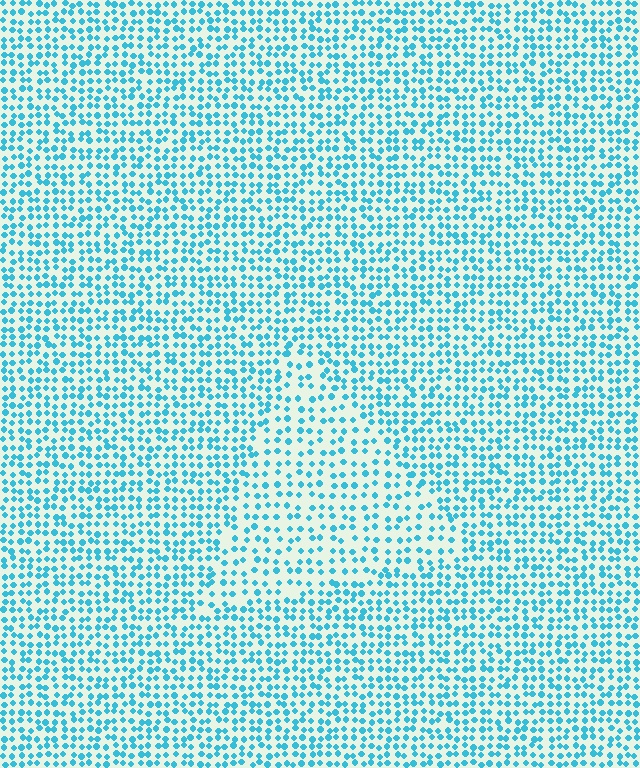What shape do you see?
I see a triangle.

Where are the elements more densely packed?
The elements are more densely packed outside the triangle boundary.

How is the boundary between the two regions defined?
The boundary is defined by a change in element density (approximately 1.6x ratio). All elements are the same color, size, and shape.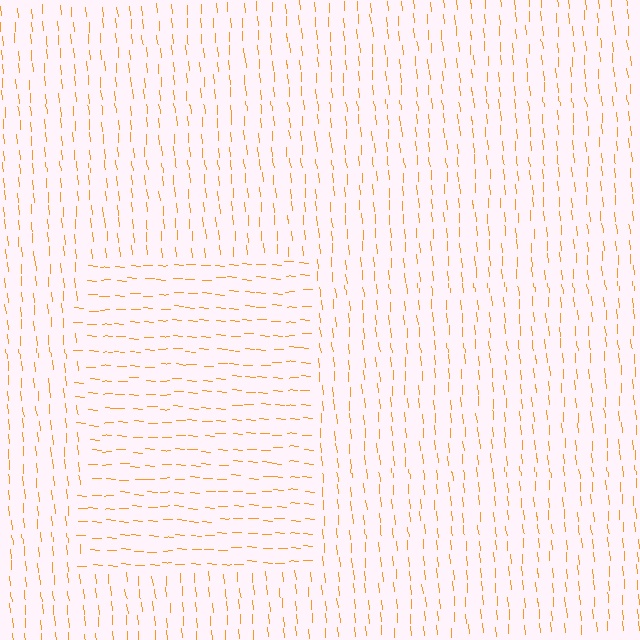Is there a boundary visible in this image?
Yes, there is a texture boundary formed by a change in line orientation.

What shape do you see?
I see a rectangle.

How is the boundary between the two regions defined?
The boundary is defined purely by a change in line orientation (approximately 82 degrees difference). All lines are the same color and thickness.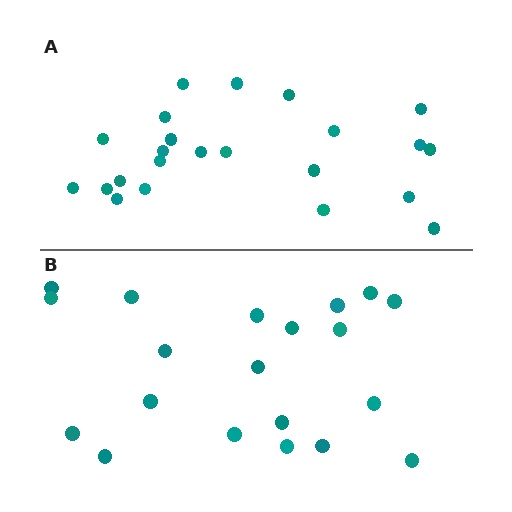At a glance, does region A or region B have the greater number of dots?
Region A (the top region) has more dots.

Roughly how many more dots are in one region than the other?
Region A has just a few more — roughly 2 or 3 more dots than region B.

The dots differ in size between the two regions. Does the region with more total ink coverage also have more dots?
No. Region B has more total ink coverage because its dots are larger, but region A actually contains more individual dots. Total area can be misleading — the number of items is what matters here.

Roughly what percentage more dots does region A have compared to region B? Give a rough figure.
About 15% more.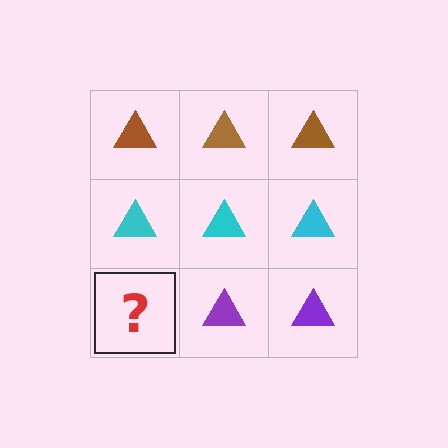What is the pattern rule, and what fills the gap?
The rule is that each row has a consistent color. The gap should be filled with a purple triangle.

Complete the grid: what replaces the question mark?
The question mark should be replaced with a purple triangle.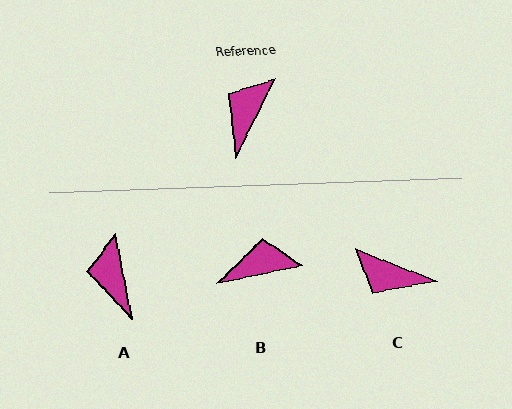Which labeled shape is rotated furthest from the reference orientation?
C, about 95 degrees away.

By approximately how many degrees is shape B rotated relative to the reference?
Approximately 52 degrees clockwise.